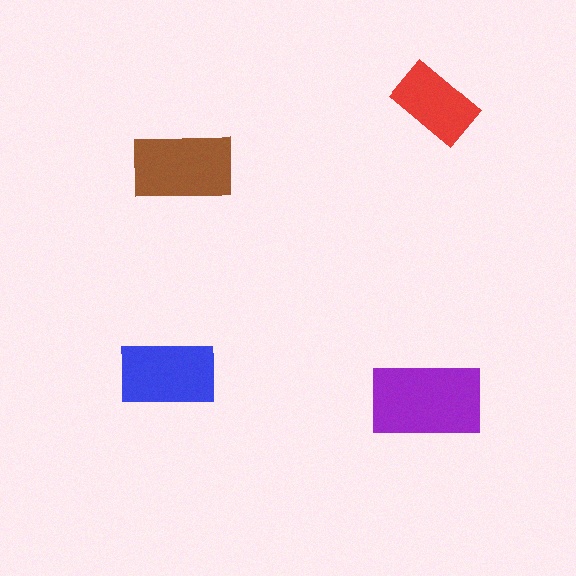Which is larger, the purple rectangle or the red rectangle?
The purple one.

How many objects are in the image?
There are 4 objects in the image.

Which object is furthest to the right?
The red rectangle is rightmost.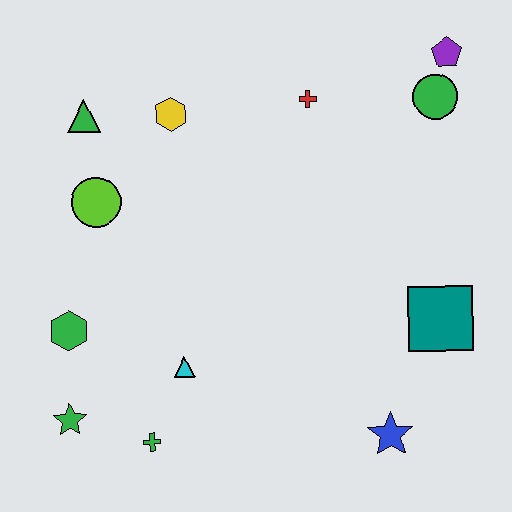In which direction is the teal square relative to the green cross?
The teal square is to the right of the green cross.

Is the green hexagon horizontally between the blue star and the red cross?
No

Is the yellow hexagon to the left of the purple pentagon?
Yes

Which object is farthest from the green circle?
The green star is farthest from the green circle.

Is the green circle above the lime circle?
Yes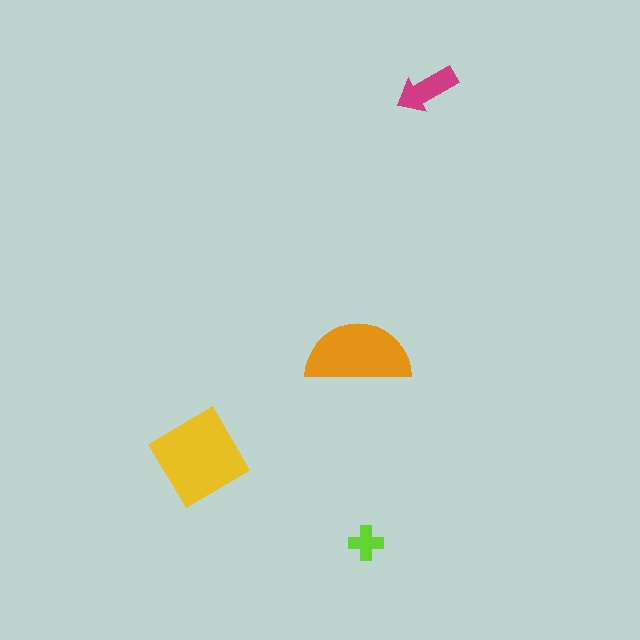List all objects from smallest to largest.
The lime cross, the magenta arrow, the orange semicircle, the yellow diamond.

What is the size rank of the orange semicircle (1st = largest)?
2nd.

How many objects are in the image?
There are 4 objects in the image.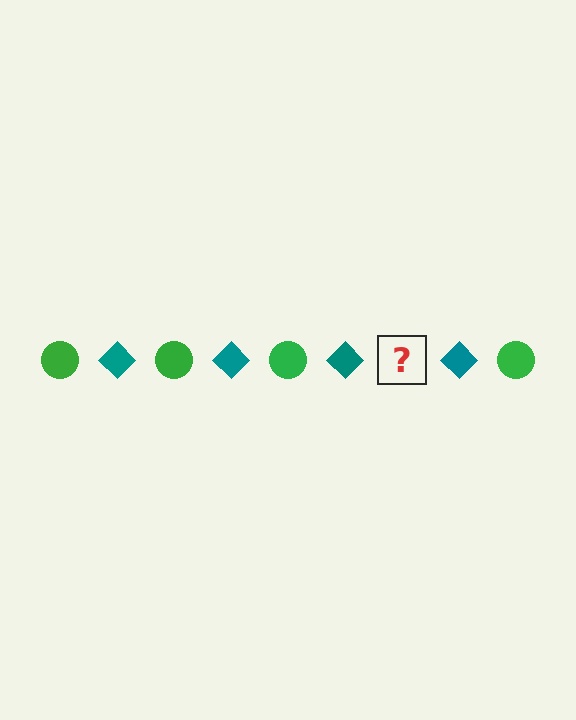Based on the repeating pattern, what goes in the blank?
The blank should be a green circle.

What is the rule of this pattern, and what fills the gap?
The rule is that the pattern alternates between green circle and teal diamond. The gap should be filled with a green circle.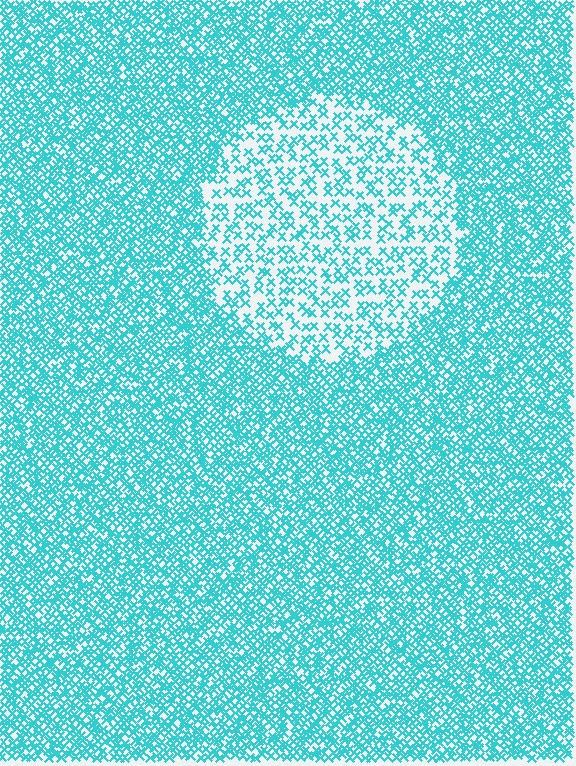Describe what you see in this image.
The image contains small cyan elements arranged at two different densities. A circle-shaped region is visible where the elements are less densely packed than the surrounding area.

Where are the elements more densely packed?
The elements are more densely packed outside the circle boundary.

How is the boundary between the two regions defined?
The boundary is defined by a change in element density (approximately 2.3x ratio). All elements are the same color, size, and shape.